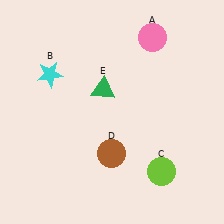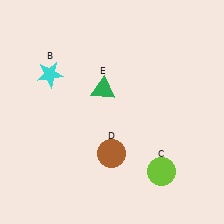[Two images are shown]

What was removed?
The pink circle (A) was removed in Image 2.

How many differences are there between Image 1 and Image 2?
There is 1 difference between the two images.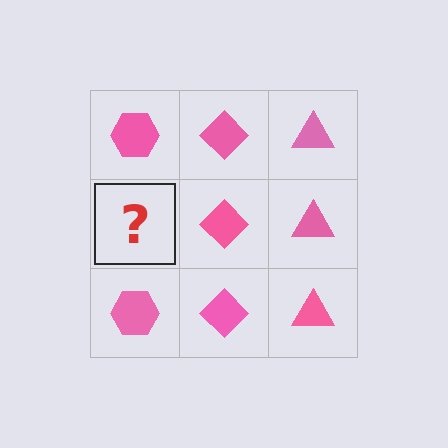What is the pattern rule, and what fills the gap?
The rule is that each column has a consistent shape. The gap should be filled with a pink hexagon.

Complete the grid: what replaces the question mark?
The question mark should be replaced with a pink hexagon.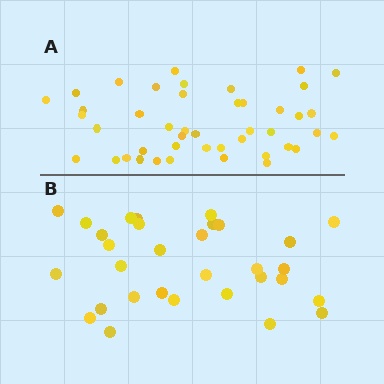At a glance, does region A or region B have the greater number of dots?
Region A (the top region) has more dots.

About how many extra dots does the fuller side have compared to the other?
Region A has approximately 15 more dots than region B.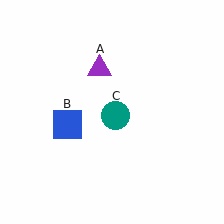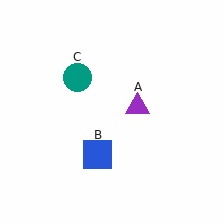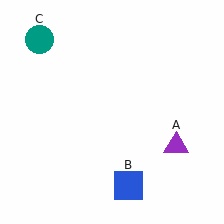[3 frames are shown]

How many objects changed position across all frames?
3 objects changed position: purple triangle (object A), blue square (object B), teal circle (object C).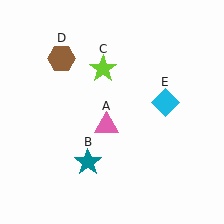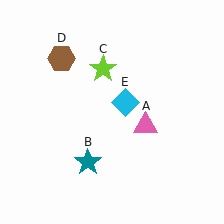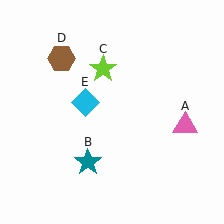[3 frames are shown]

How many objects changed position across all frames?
2 objects changed position: pink triangle (object A), cyan diamond (object E).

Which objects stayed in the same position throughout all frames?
Teal star (object B) and lime star (object C) and brown hexagon (object D) remained stationary.